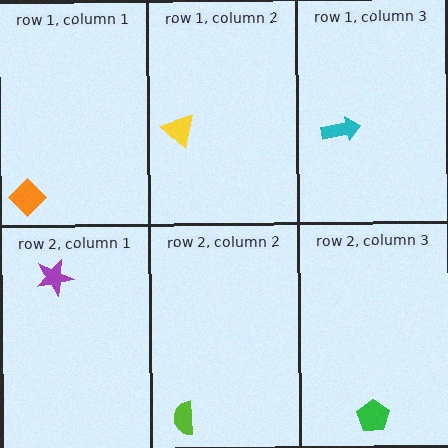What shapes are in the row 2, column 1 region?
The purple star.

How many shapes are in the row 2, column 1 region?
1.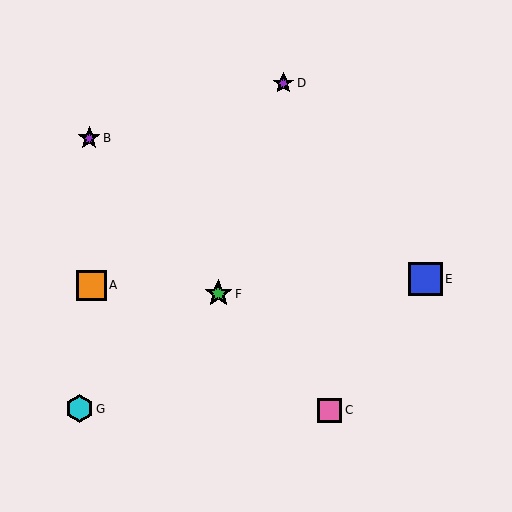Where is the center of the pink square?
The center of the pink square is at (329, 410).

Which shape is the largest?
The blue square (labeled E) is the largest.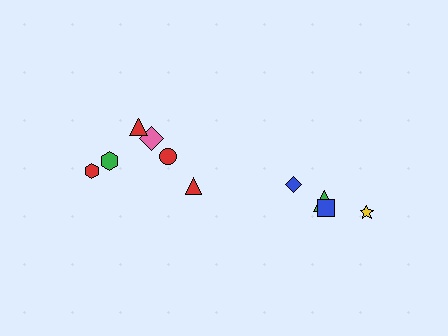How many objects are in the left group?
There are 6 objects.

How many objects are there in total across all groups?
There are 10 objects.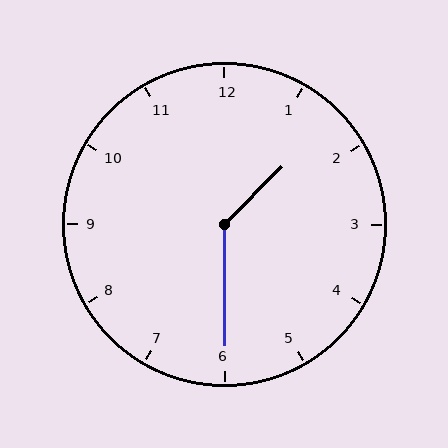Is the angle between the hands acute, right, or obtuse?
It is obtuse.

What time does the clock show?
1:30.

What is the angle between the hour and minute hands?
Approximately 135 degrees.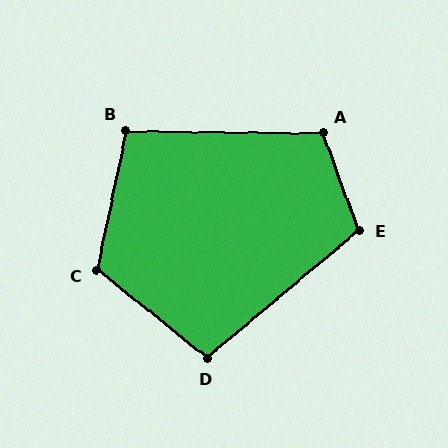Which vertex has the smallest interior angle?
D, at approximately 101 degrees.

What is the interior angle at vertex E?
Approximately 110 degrees (obtuse).